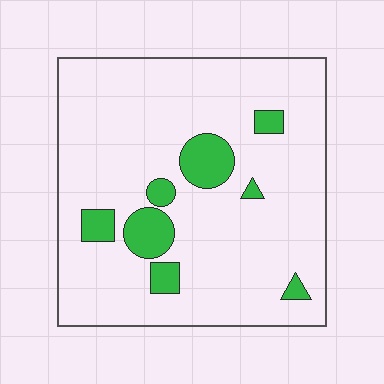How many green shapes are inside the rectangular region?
8.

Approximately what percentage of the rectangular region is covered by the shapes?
Approximately 10%.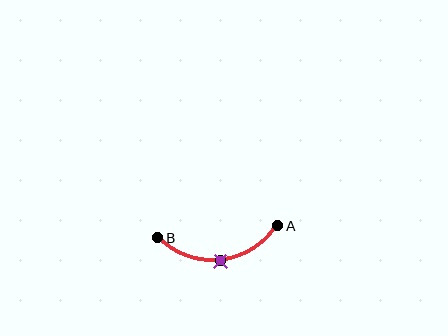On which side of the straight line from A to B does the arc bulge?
The arc bulges below the straight line connecting A and B.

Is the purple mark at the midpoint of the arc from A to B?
Yes. The purple mark lies on the arc at equal arc-length from both A and B — it is the arc midpoint.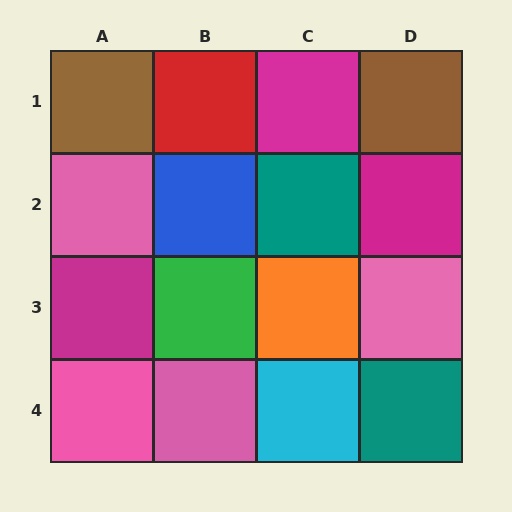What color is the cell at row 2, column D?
Magenta.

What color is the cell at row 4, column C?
Cyan.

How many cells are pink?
4 cells are pink.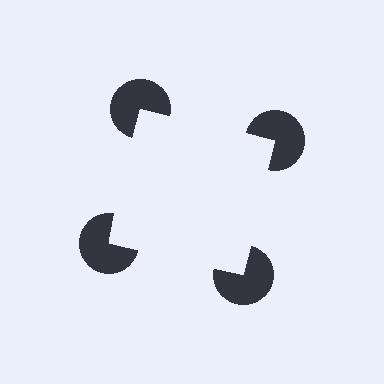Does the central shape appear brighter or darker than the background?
It typically appears slightly brighter than the background, even though no actual brightness change is drawn.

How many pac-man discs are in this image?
There are 4 — one at each vertex of the illusory square.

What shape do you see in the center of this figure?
An illusory square — its edges are inferred from the aligned wedge cuts in the pac-man discs, not physically drawn.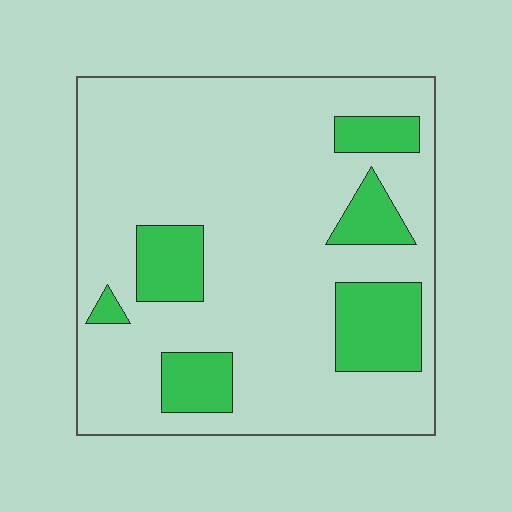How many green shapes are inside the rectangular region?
6.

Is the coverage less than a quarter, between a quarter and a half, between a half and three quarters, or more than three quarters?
Less than a quarter.